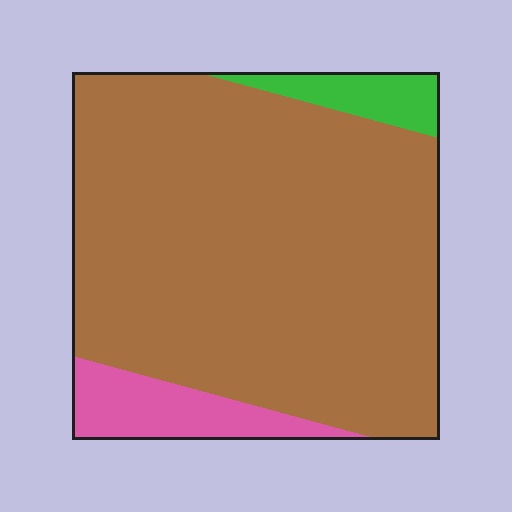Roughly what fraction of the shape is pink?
Pink takes up about one tenth (1/10) of the shape.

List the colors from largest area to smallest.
From largest to smallest: brown, pink, green.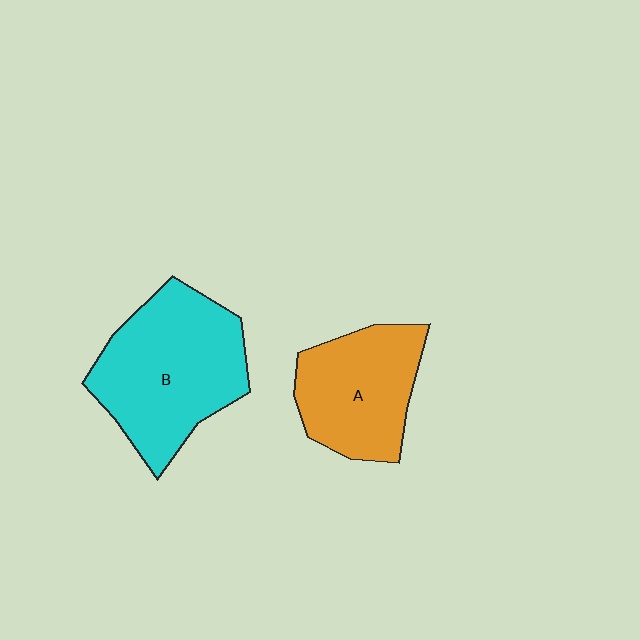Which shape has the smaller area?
Shape A (orange).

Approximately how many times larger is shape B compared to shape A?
Approximately 1.4 times.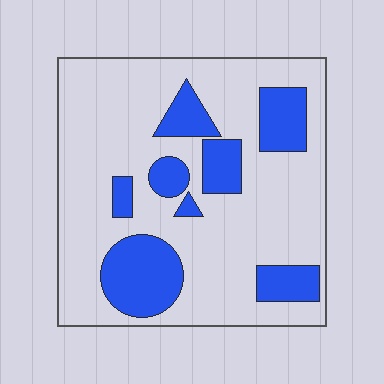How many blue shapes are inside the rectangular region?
8.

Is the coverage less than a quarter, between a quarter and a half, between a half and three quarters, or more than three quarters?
Less than a quarter.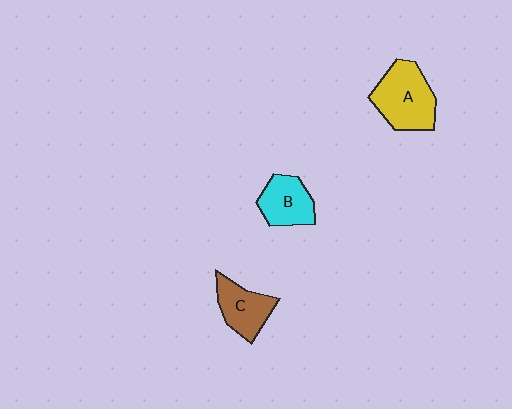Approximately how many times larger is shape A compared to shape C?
Approximately 1.4 times.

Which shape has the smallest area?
Shape B (cyan).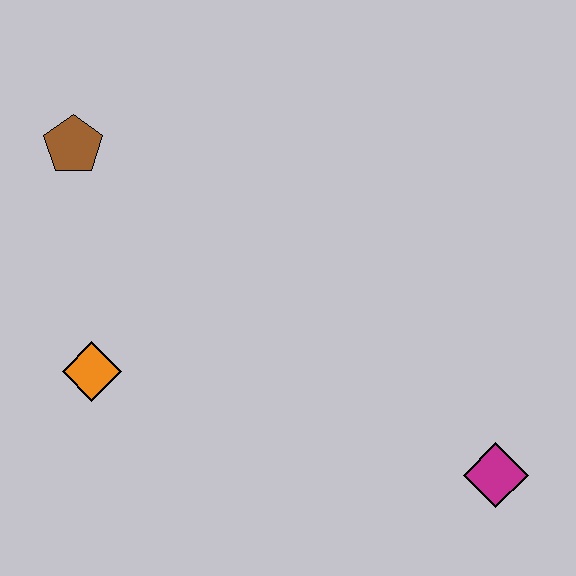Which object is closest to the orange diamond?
The brown pentagon is closest to the orange diamond.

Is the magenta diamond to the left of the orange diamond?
No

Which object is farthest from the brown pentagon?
The magenta diamond is farthest from the brown pentagon.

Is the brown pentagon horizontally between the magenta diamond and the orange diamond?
No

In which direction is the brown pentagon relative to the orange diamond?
The brown pentagon is above the orange diamond.